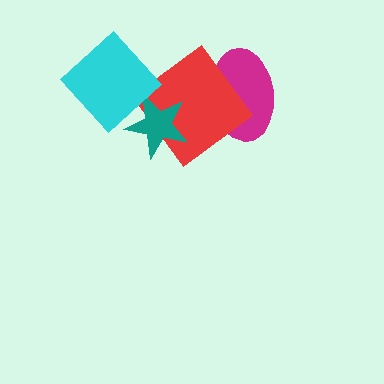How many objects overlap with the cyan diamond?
1 object overlaps with the cyan diamond.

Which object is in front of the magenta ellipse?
The red diamond is in front of the magenta ellipse.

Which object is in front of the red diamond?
The teal star is in front of the red diamond.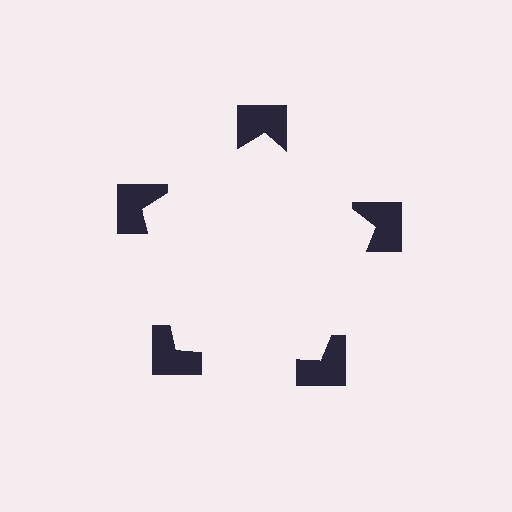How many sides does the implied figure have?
5 sides.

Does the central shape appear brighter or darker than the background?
It typically appears slightly brighter than the background, even though no actual brightness change is drawn.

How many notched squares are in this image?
There are 5 — one at each vertex of the illusory pentagon.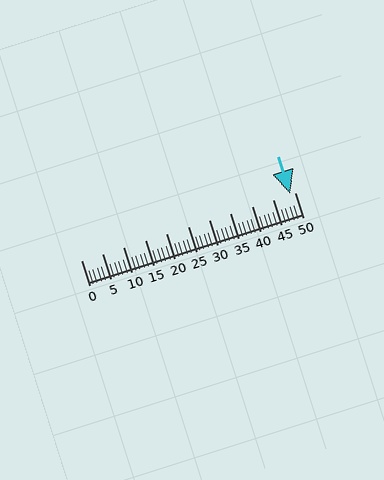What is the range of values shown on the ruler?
The ruler shows values from 0 to 50.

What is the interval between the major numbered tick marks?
The major tick marks are spaced 5 units apart.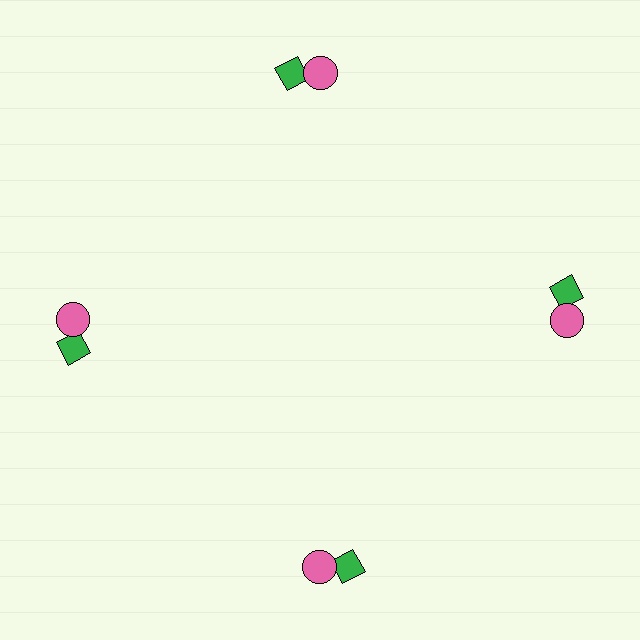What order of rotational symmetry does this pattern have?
This pattern has 4-fold rotational symmetry.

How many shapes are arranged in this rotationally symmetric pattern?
There are 8 shapes, arranged in 4 groups of 2.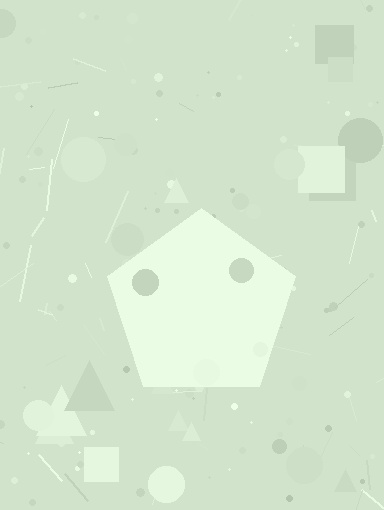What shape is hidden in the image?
A pentagon is hidden in the image.